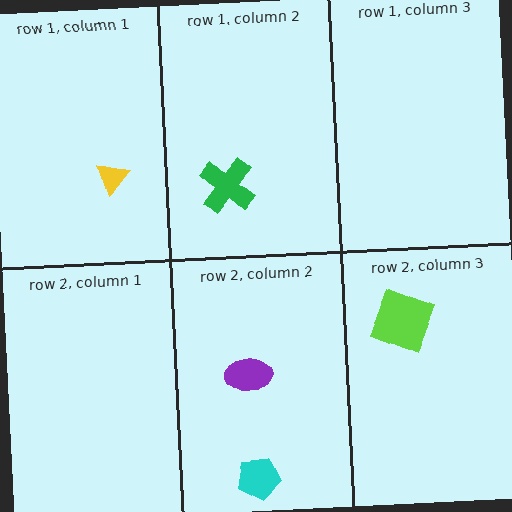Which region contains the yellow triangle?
The row 1, column 1 region.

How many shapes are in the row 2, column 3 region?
1.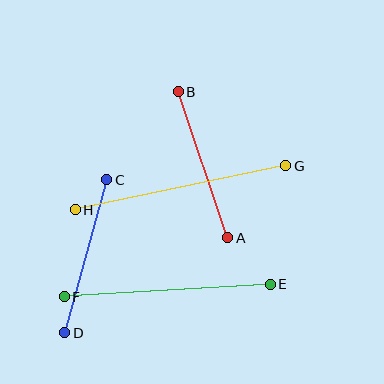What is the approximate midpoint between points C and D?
The midpoint is at approximately (86, 256) pixels.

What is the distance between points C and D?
The distance is approximately 158 pixels.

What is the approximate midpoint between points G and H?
The midpoint is at approximately (180, 188) pixels.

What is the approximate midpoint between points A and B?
The midpoint is at approximately (203, 165) pixels.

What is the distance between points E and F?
The distance is approximately 206 pixels.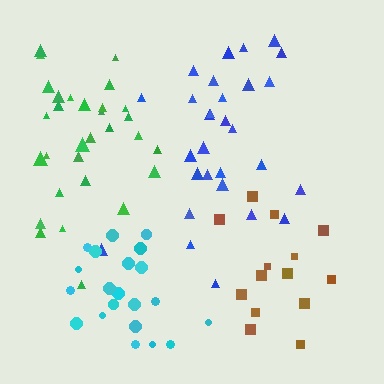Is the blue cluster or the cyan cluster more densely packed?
Blue.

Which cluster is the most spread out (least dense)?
Cyan.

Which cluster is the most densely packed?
Brown.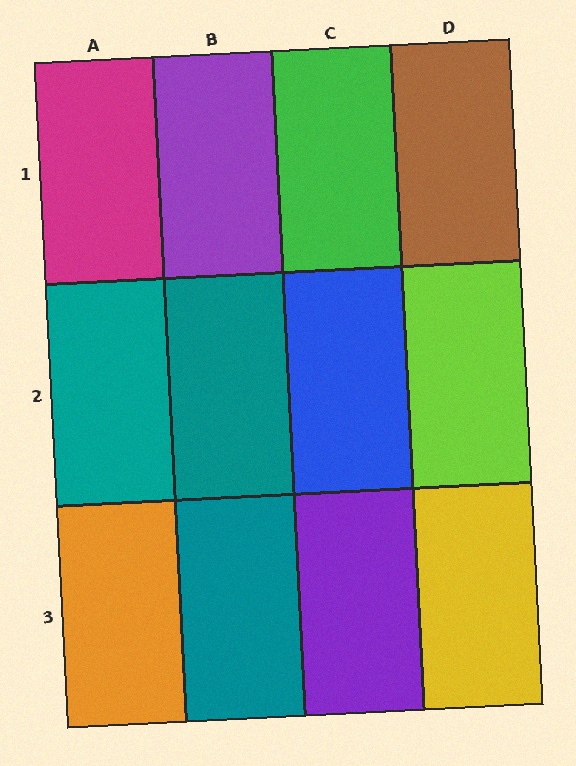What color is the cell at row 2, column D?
Lime.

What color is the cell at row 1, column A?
Magenta.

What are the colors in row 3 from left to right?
Orange, teal, purple, yellow.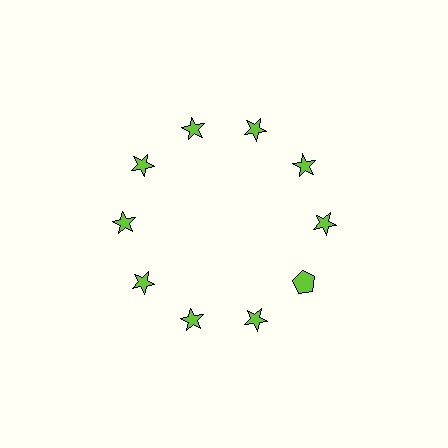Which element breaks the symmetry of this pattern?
The lime pentagon at roughly the 4 o'clock position breaks the symmetry. All other shapes are lime stars.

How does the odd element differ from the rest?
It has a different shape: pentagon instead of star.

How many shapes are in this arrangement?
There are 10 shapes arranged in a ring pattern.